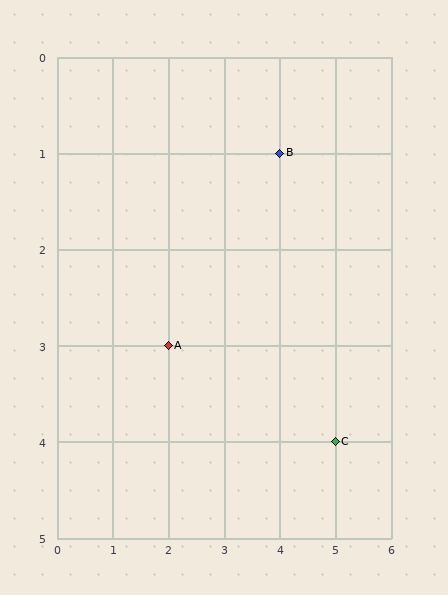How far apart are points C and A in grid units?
Points C and A are 3 columns and 1 row apart (about 3.2 grid units diagonally).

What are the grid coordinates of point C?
Point C is at grid coordinates (5, 4).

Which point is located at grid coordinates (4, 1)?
Point B is at (4, 1).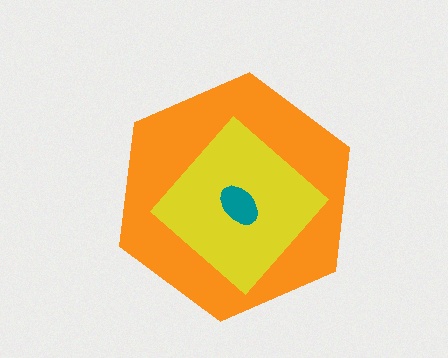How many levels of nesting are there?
3.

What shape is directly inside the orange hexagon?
The yellow diamond.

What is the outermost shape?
The orange hexagon.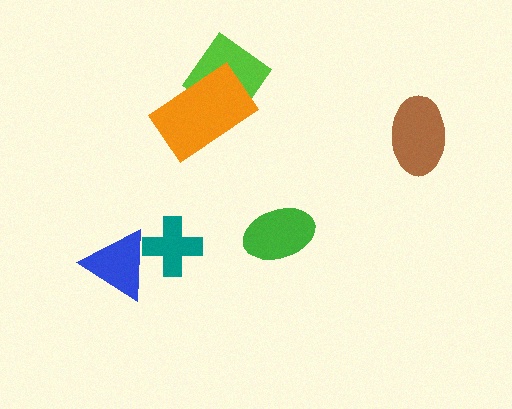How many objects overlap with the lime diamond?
1 object overlaps with the lime diamond.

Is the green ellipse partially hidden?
No, no other shape covers it.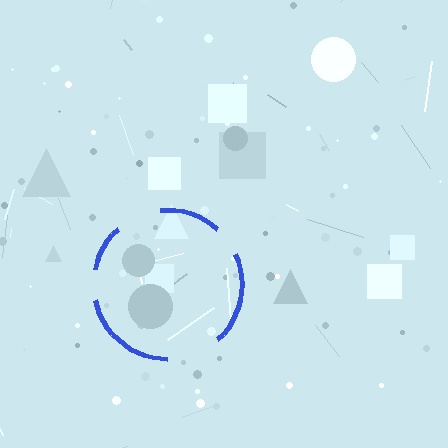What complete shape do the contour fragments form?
The contour fragments form a circle.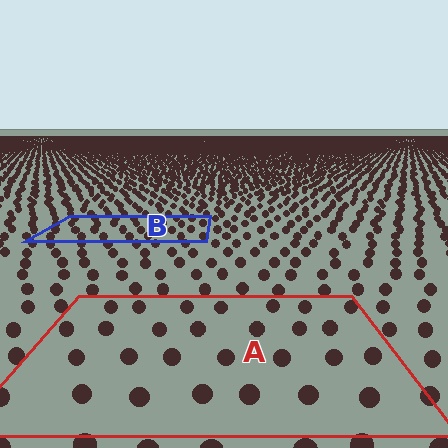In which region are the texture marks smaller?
The texture marks are smaller in region B, because it is farther away.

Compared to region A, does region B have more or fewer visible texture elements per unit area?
Region B has more texture elements per unit area — they are packed more densely because it is farther away.